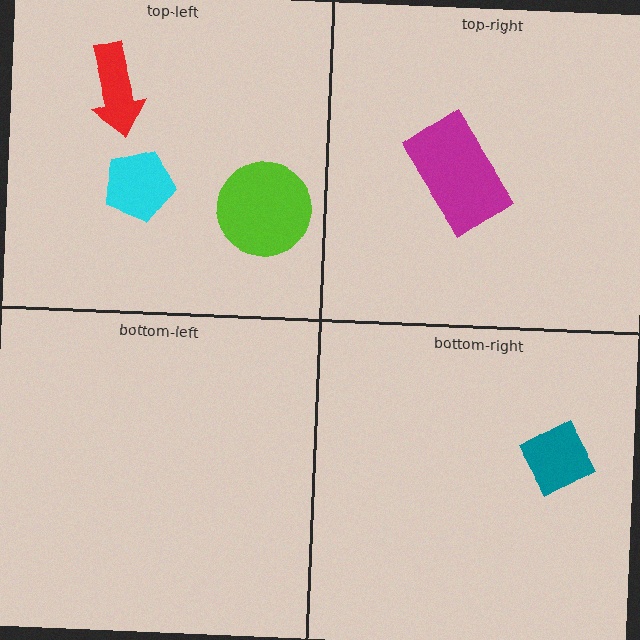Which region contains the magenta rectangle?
The top-right region.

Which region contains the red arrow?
The top-left region.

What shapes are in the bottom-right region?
The teal diamond.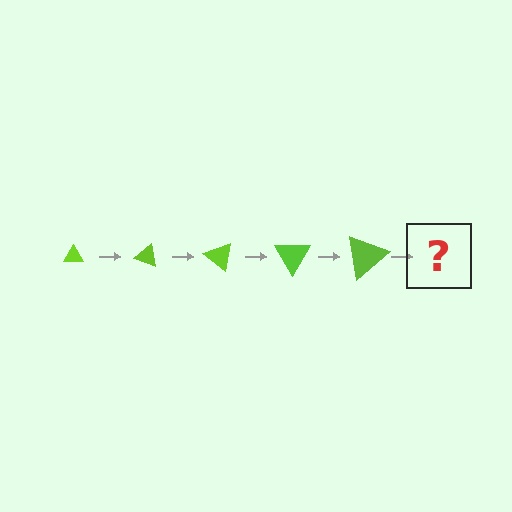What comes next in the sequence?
The next element should be a triangle, larger than the previous one and rotated 100 degrees from the start.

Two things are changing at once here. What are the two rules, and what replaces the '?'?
The two rules are that the triangle grows larger each step and it rotates 20 degrees each step. The '?' should be a triangle, larger than the previous one and rotated 100 degrees from the start.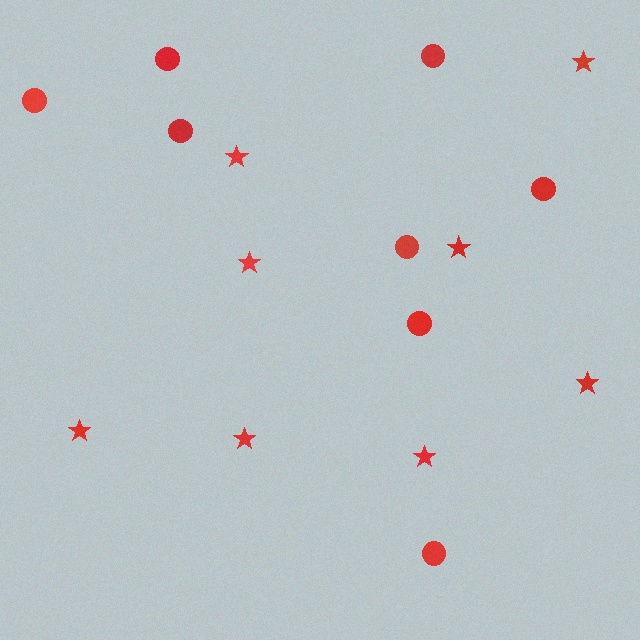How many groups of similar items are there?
There are 2 groups: one group of circles (8) and one group of stars (8).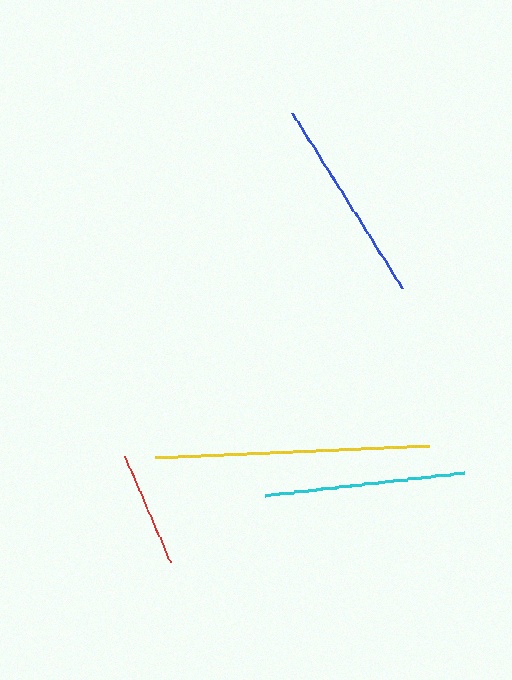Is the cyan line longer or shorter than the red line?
The cyan line is longer than the red line.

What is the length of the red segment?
The red segment is approximately 116 pixels long.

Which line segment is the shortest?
The red line is the shortest at approximately 116 pixels.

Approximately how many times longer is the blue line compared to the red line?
The blue line is approximately 1.8 times the length of the red line.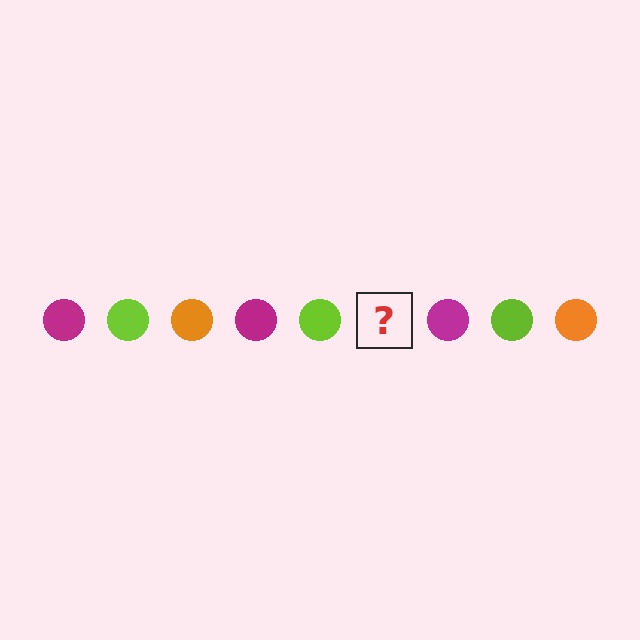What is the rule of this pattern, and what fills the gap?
The rule is that the pattern cycles through magenta, lime, orange circles. The gap should be filled with an orange circle.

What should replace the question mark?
The question mark should be replaced with an orange circle.